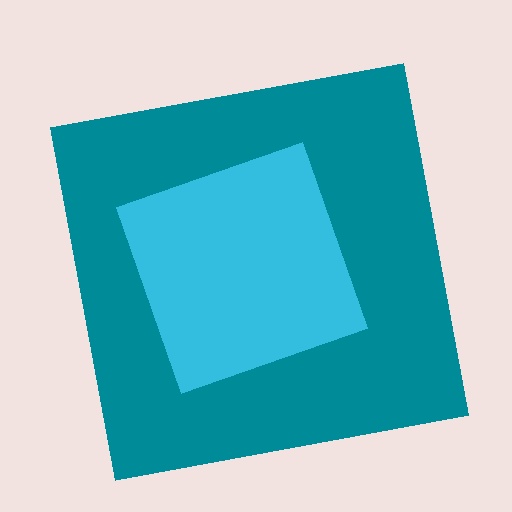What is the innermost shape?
The cyan diamond.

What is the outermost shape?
The teal square.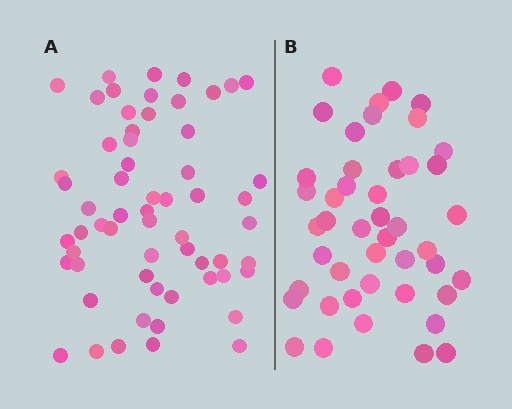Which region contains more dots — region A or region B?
Region A (the left region) has more dots.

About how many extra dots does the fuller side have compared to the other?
Region A has approximately 15 more dots than region B.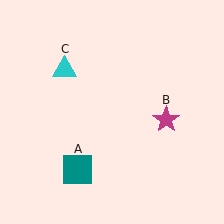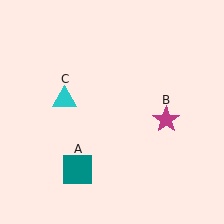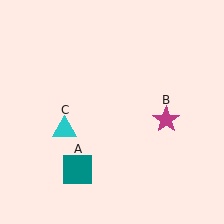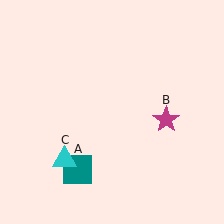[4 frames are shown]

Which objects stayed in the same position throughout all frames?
Teal square (object A) and magenta star (object B) remained stationary.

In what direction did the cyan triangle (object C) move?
The cyan triangle (object C) moved down.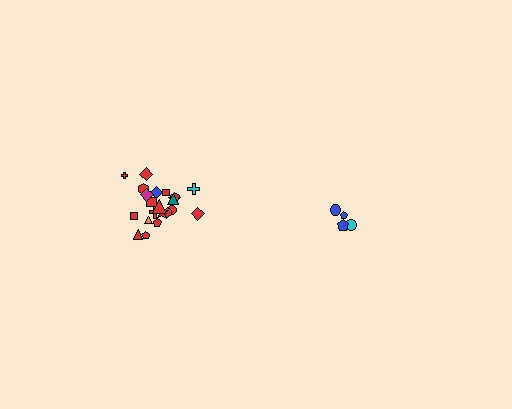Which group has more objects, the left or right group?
The left group.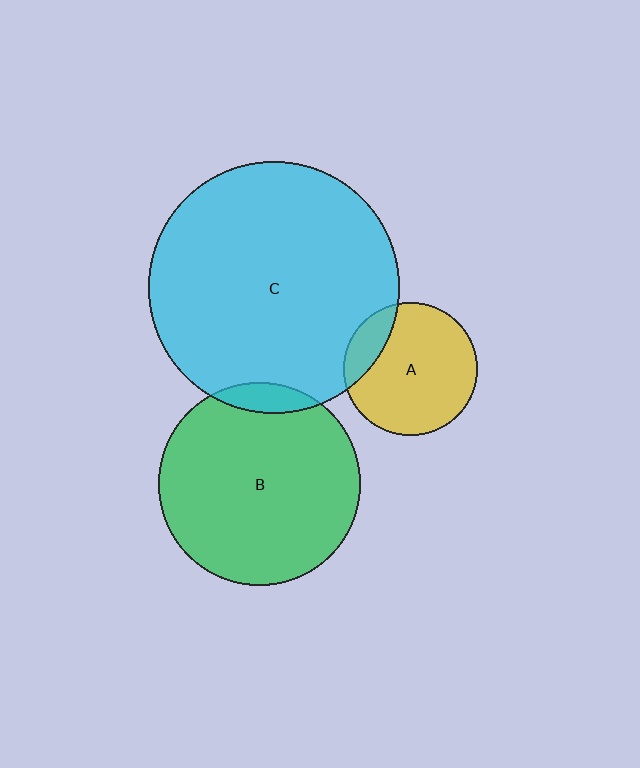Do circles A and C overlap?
Yes.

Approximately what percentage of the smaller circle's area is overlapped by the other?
Approximately 15%.